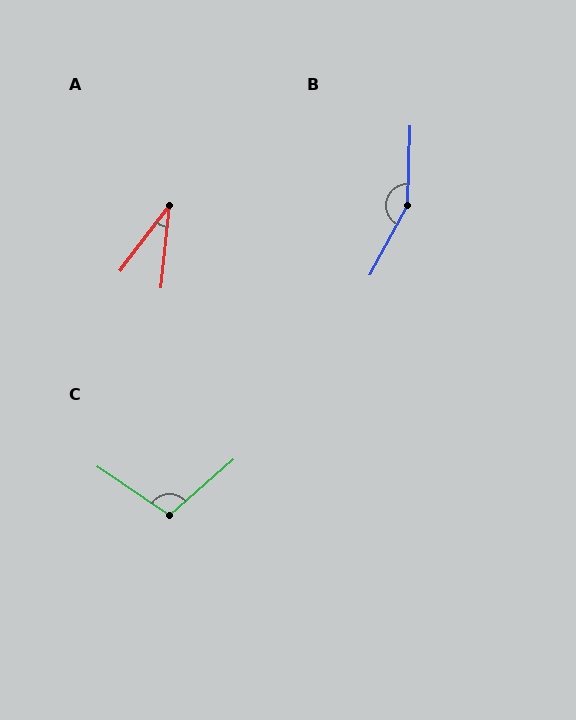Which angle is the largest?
B, at approximately 153 degrees.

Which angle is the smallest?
A, at approximately 31 degrees.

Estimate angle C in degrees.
Approximately 104 degrees.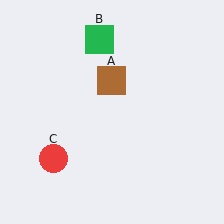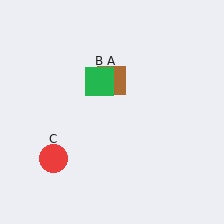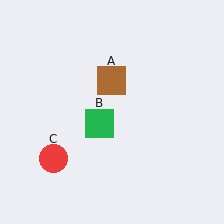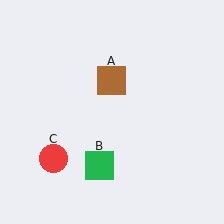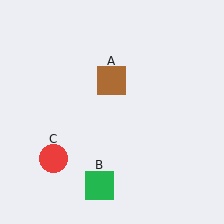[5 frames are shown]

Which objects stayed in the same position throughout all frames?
Brown square (object A) and red circle (object C) remained stationary.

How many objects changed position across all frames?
1 object changed position: green square (object B).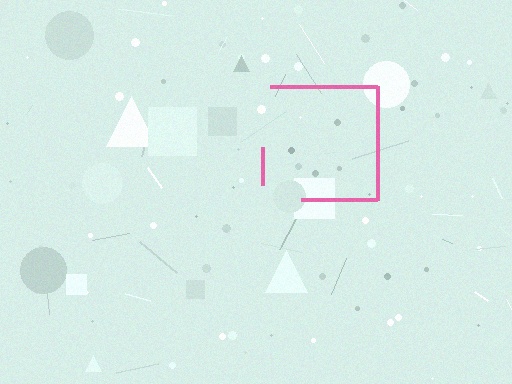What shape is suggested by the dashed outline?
The dashed outline suggests a square.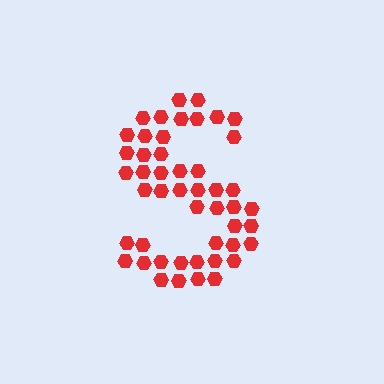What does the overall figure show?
The overall figure shows the letter S.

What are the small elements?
The small elements are hexagons.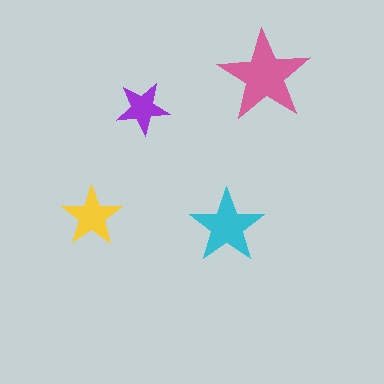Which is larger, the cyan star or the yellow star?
The cyan one.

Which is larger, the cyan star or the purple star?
The cyan one.